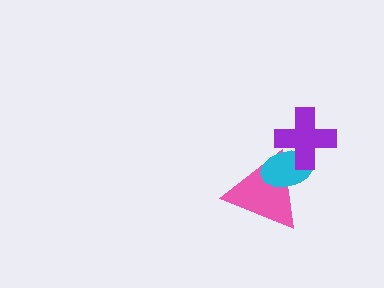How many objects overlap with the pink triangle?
2 objects overlap with the pink triangle.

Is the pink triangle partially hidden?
Yes, it is partially covered by another shape.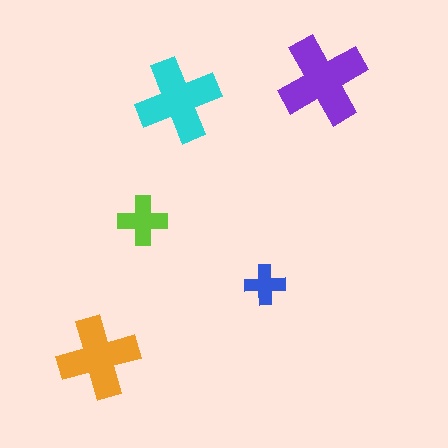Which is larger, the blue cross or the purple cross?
The purple one.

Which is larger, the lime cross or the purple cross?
The purple one.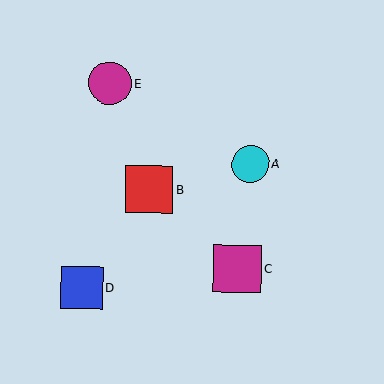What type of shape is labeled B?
Shape B is a red square.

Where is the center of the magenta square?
The center of the magenta square is at (237, 268).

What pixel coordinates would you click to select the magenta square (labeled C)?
Click at (237, 268) to select the magenta square C.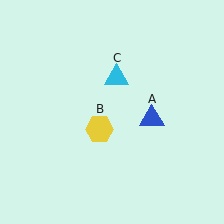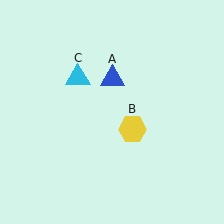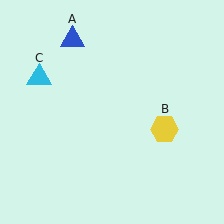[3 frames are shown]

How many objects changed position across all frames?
3 objects changed position: blue triangle (object A), yellow hexagon (object B), cyan triangle (object C).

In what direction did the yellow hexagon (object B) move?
The yellow hexagon (object B) moved right.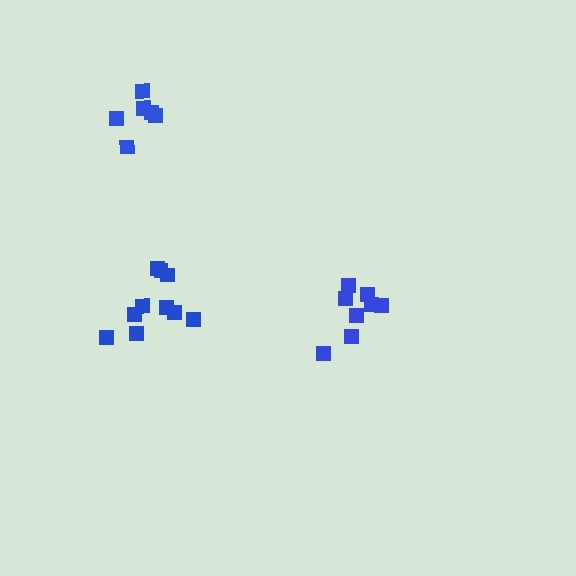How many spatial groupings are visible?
There are 3 spatial groupings.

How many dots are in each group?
Group 1: 6 dots, Group 2: 8 dots, Group 3: 10 dots (24 total).